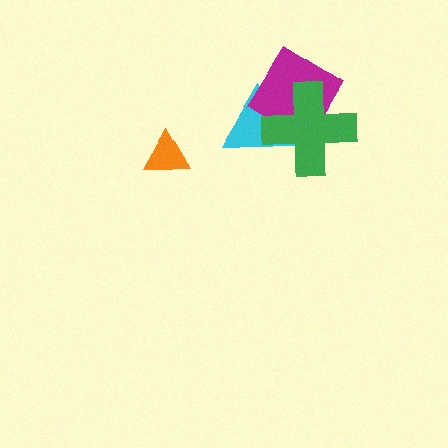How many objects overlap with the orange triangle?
0 objects overlap with the orange triangle.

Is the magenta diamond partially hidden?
Yes, it is partially covered by another shape.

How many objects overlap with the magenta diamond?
2 objects overlap with the magenta diamond.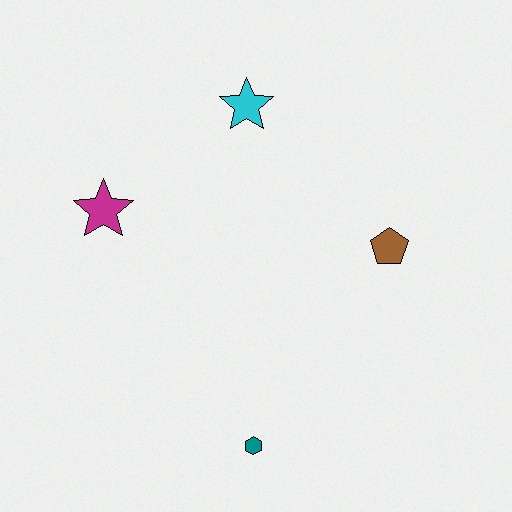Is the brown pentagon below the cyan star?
Yes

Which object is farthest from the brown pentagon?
The magenta star is farthest from the brown pentagon.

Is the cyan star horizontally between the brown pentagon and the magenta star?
Yes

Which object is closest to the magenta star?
The cyan star is closest to the magenta star.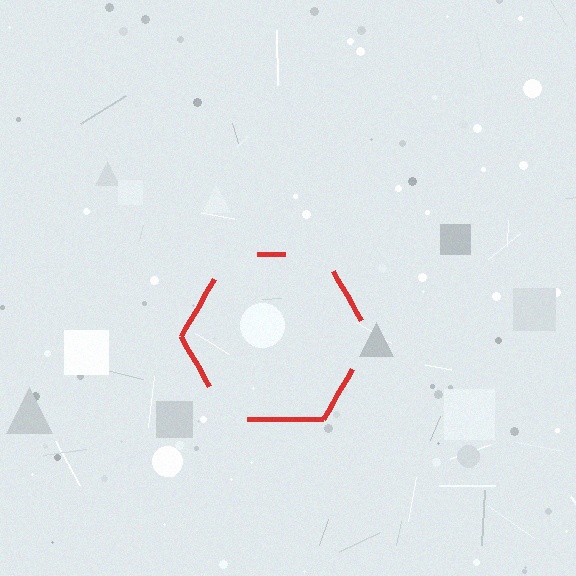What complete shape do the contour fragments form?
The contour fragments form a hexagon.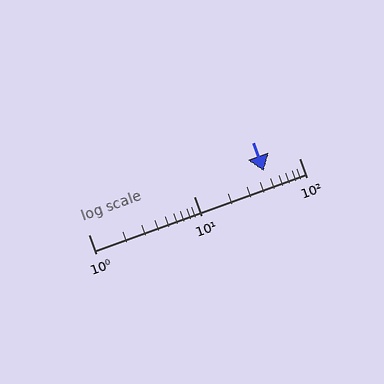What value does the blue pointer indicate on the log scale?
The pointer indicates approximately 46.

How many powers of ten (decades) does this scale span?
The scale spans 2 decades, from 1 to 100.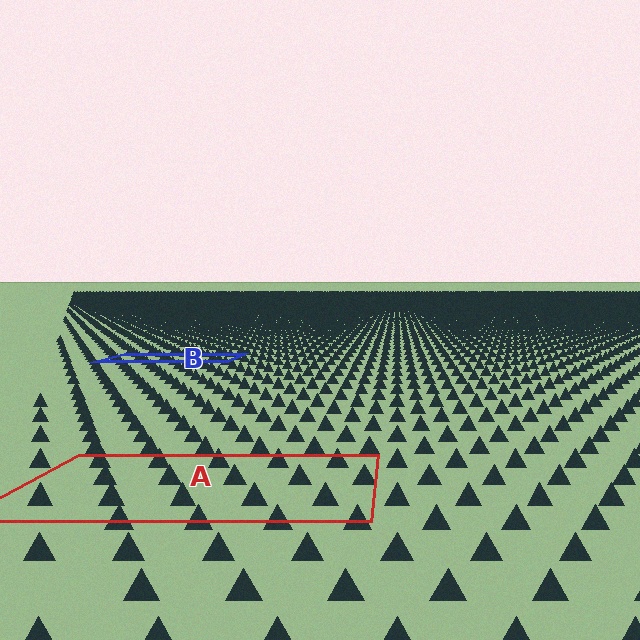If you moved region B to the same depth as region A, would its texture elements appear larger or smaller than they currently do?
They would appear larger. At a closer depth, the same texture elements are projected at a bigger on-screen size.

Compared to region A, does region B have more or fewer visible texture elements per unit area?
Region B has more texture elements per unit area — they are packed more densely because it is farther away.